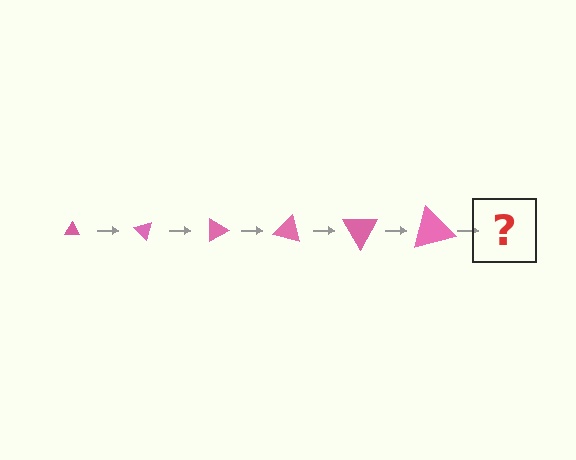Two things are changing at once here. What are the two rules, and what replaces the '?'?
The two rules are that the triangle grows larger each step and it rotates 45 degrees each step. The '?' should be a triangle, larger than the previous one and rotated 270 degrees from the start.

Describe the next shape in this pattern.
It should be a triangle, larger than the previous one and rotated 270 degrees from the start.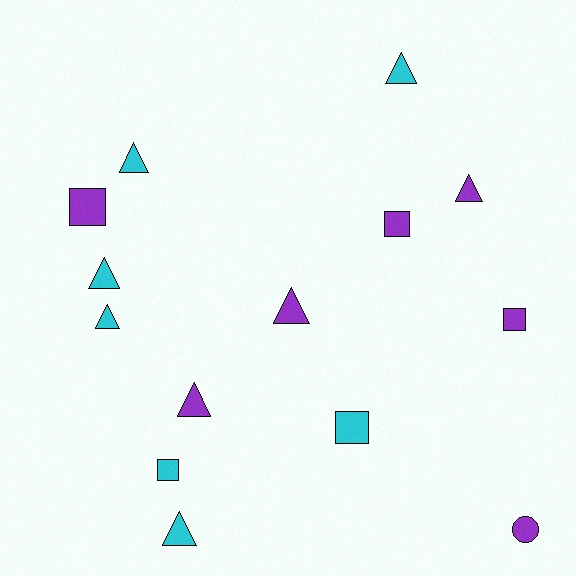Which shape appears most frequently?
Triangle, with 8 objects.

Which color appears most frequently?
Purple, with 7 objects.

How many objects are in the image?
There are 14 objects.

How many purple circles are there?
There is 1 purple circle.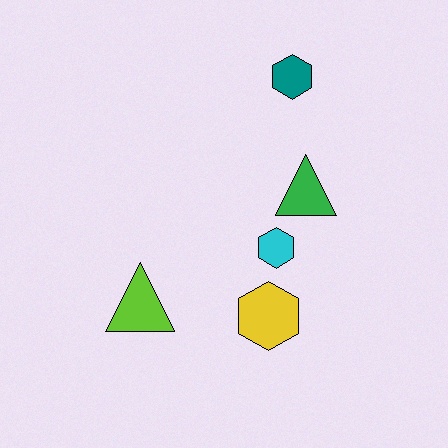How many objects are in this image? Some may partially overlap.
There are 5 objects.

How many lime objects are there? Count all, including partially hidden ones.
There is 1 lime object.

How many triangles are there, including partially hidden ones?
There are 2 triangles.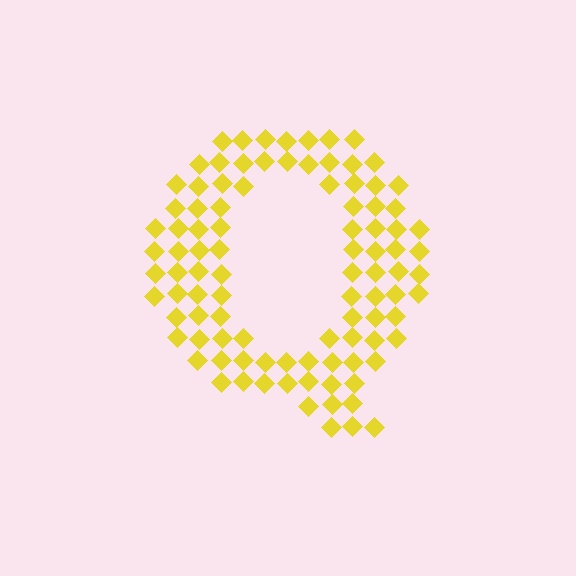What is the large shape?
The large shape is the letter Q.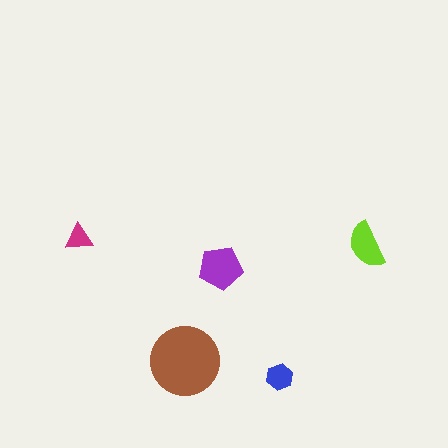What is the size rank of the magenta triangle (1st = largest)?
5th.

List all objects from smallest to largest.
The magenta triangle, the blue hexagon, the lime semicircle, the purple pentagon, the brown circle.